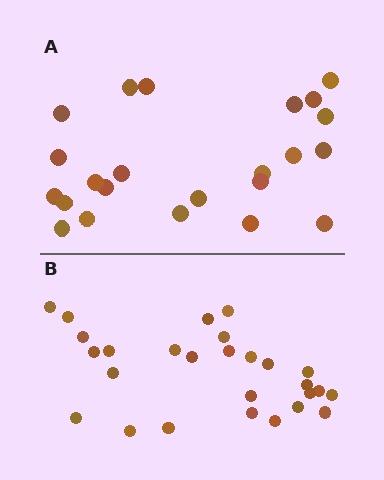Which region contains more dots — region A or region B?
Region B (the bottom region) has more dots.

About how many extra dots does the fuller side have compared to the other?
Region B has about 4 more dots than region A.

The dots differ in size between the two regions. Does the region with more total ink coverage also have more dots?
No. Region A has more total ink coverage because its dots are larger, but region B actually contains more individual dots. Total area can be misleading — the number of items is what matters here.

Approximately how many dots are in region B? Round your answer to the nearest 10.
About 30 dots. (The exact count is 27, which rounds to 30.)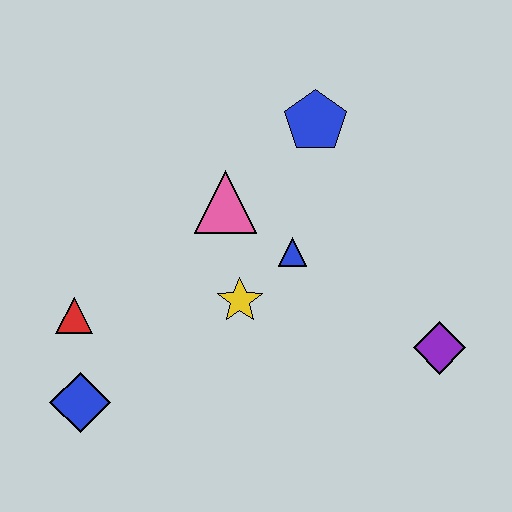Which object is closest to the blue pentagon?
The pink triangle is closest to the blue pentagon.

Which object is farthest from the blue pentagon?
The blue diamond is farthest from the blue pentagon.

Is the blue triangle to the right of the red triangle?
Yes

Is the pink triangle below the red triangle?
No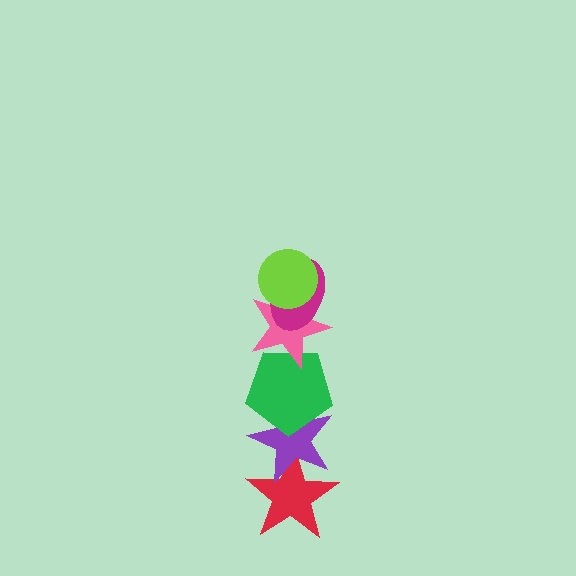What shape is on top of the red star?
The purple star is on top of the red star.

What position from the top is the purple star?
The purple star is 5th from the top.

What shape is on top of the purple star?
The green pentagon is on top of the purple star.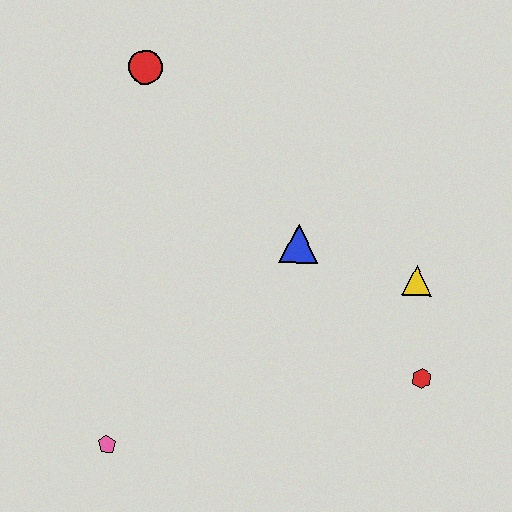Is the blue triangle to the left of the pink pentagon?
No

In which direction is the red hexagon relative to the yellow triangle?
The red hexagon is below the yellow triangle.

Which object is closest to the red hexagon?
The yellow triangle is closest to the red hexagon.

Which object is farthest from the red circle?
The red hexagon is farthest from the red circle.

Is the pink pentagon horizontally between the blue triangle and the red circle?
No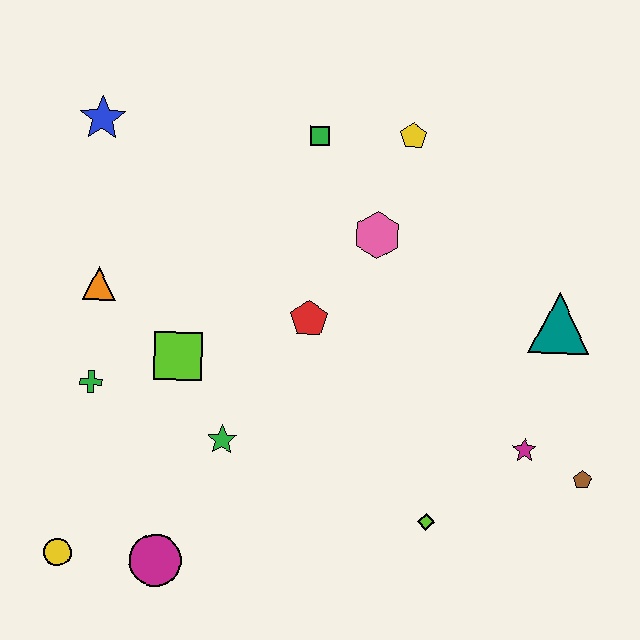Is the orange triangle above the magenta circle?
Yes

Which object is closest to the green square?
The yellow pentagon is closest to the green square.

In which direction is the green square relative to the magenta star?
The green square is above the magenta star.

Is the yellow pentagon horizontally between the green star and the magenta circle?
No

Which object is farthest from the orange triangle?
The brown pentagon is farthest from the orange triangle.